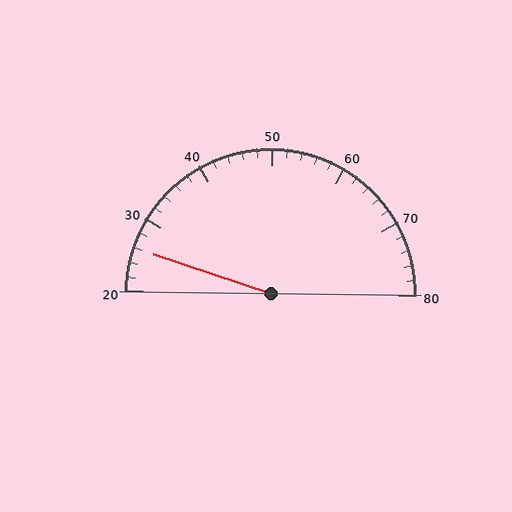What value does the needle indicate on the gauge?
The needle indicates approximately 26.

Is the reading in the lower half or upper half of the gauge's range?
The reading is in the lower half of the range (20 to 80).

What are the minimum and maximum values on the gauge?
The gauge ranges from 20 to 80.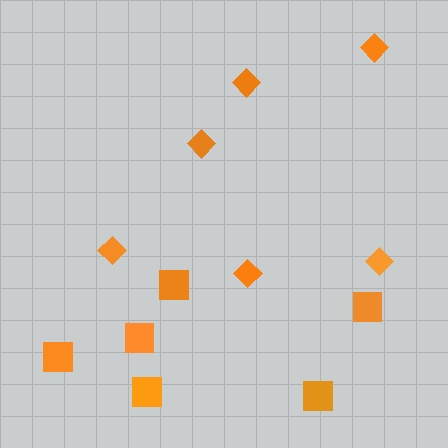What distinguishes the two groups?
There are 2 groups: one group of squares (6) and one group of diamonds (6).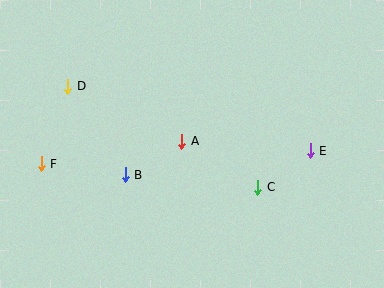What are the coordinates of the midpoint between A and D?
The midpoint between A and D is at (125, 114).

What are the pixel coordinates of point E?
Point E is at (310, 151).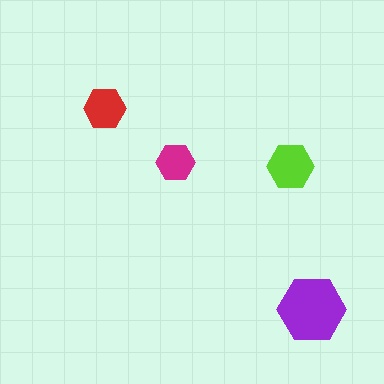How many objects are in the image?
There are 4 objects in the image.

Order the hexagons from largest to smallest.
the purple one, the lime one, the red one, the magenta one.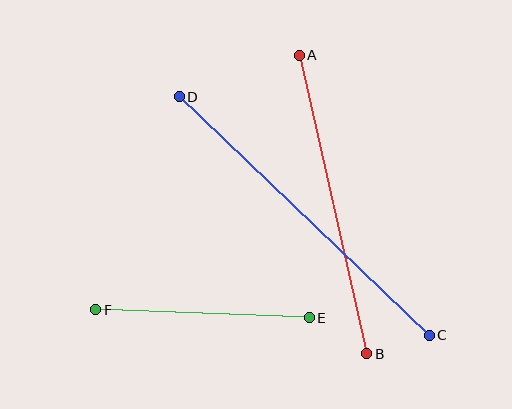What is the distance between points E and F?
The distance is approximately 214 pixels.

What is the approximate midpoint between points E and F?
The midpoint is at approximately (202, 314) pixels.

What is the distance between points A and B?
The distance is approximately 306 pixels.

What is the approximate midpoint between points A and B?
The midpoint is at approximately (333, 205) pixels.